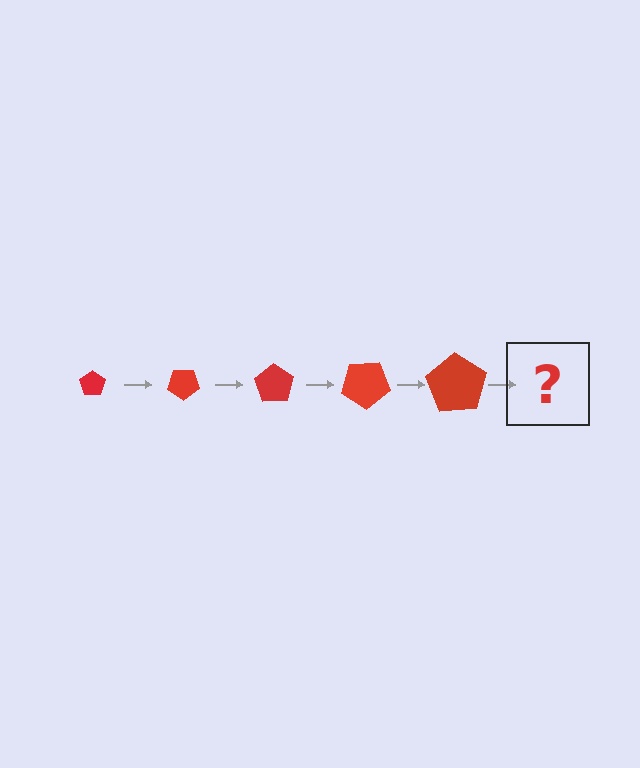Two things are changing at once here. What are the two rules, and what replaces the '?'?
The two rules are that the pentagon grows larger each step and it rotates 35 degrees each step. The '?' should be a pentagon, larger than the previous one and rotated 175 degrees from the start.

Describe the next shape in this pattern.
It should be a pentagon, larger than the previous one and rotated 175 degrees from the start.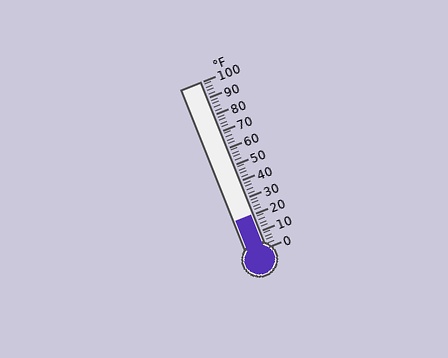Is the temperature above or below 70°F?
The temperature is below 70°F.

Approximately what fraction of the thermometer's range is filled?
The thermometer is filled to approximately 20% of its range.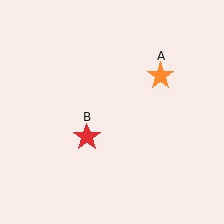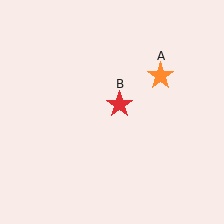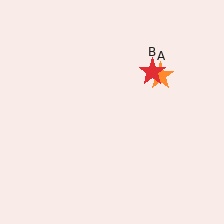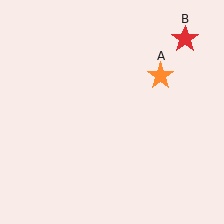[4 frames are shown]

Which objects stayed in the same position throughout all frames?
Orange star (object A) remained stationary.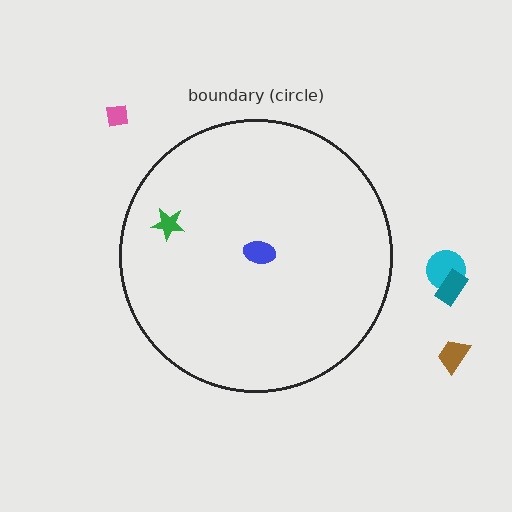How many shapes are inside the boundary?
2 inside, 4 outside.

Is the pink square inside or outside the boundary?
Outside.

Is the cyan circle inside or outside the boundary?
Outside.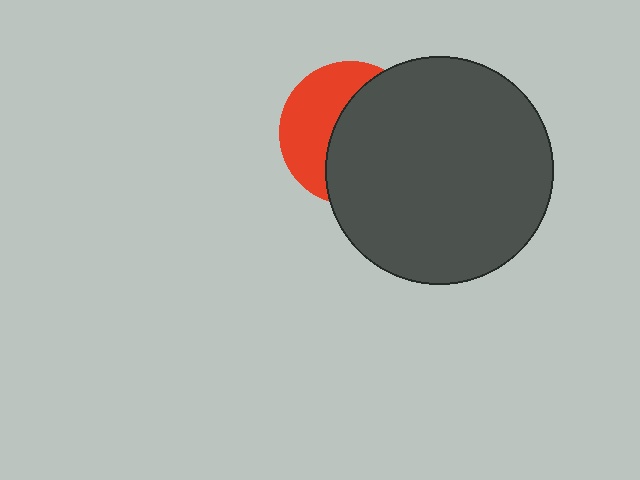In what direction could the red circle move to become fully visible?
The red circle could move left. That would shift it out from behind the dark gray circle entirely.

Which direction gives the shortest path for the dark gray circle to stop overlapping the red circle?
Moving right gives the shortest separation.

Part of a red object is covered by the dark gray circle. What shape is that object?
It is a circle.